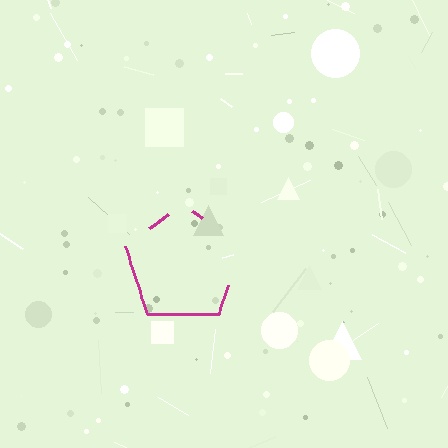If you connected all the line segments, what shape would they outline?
They would outline a pentagon.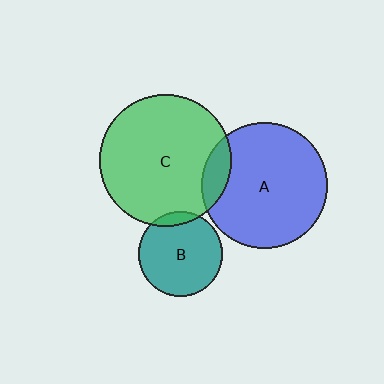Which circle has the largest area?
Circle C (green).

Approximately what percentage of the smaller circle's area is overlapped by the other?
Approximately 10%.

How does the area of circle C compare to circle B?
Approximately 2.4 times.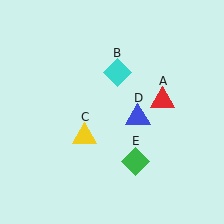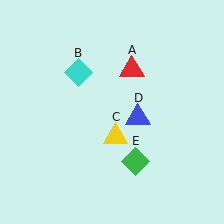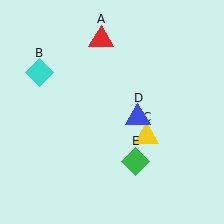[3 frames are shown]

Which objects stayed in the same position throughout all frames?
Blue triangle (object D) and green diamond (object E) remained stationary.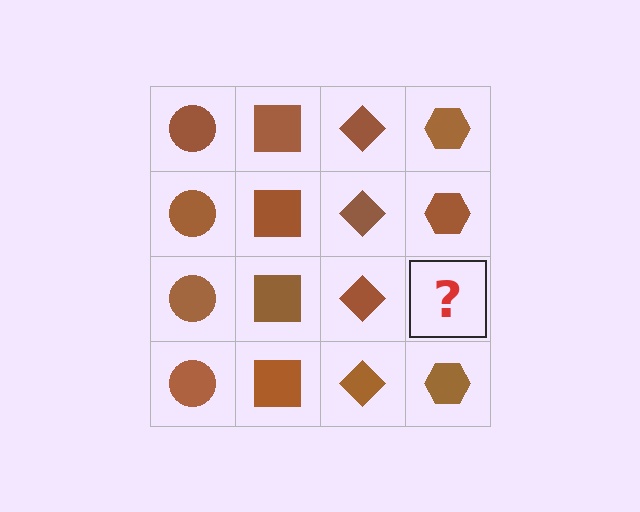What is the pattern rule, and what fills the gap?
The rule is that each column has a consistent shape. The gap should be filled with a brown hexagon.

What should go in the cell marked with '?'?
The missing cell should contain a brown hexagon.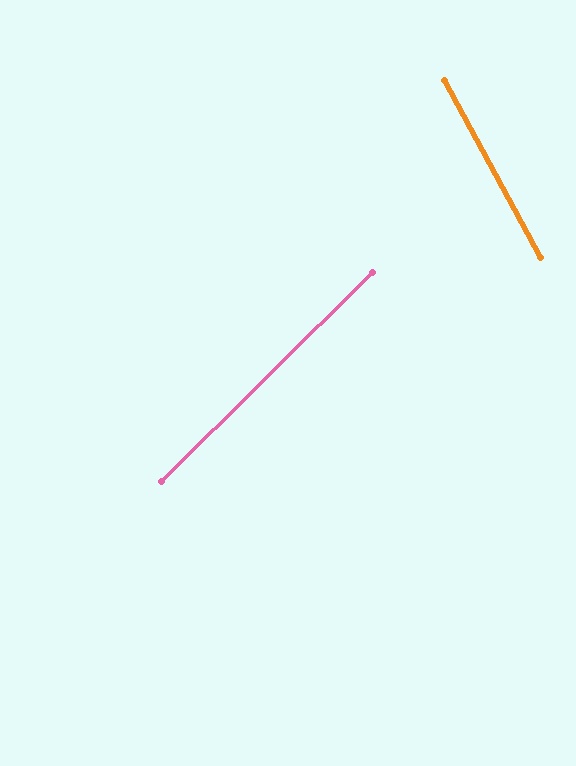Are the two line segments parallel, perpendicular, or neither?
Neither parallel nor perpendicular — they differ by about 74°.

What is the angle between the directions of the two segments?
Approximately 74 degrees.